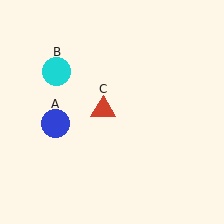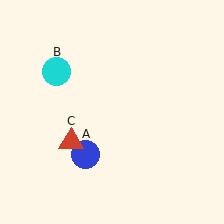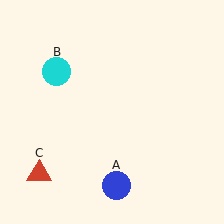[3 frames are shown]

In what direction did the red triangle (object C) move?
The red triangle (object C) moved down and to the left.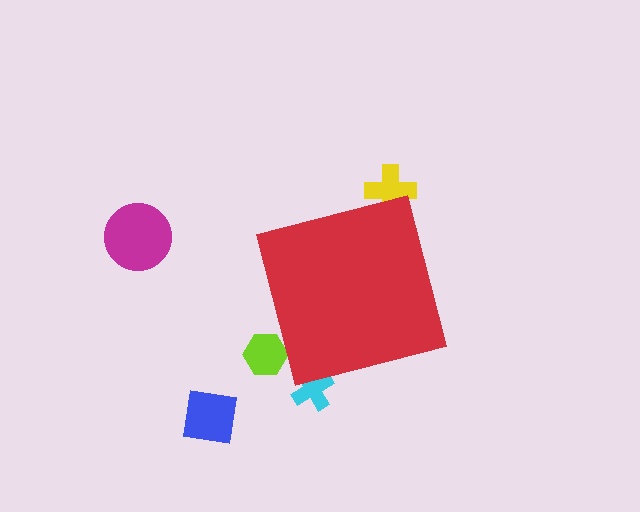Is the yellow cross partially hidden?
Yes, the yellow cross is partially hidden behind the red square.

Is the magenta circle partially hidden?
No, the magenta circle is fully visible.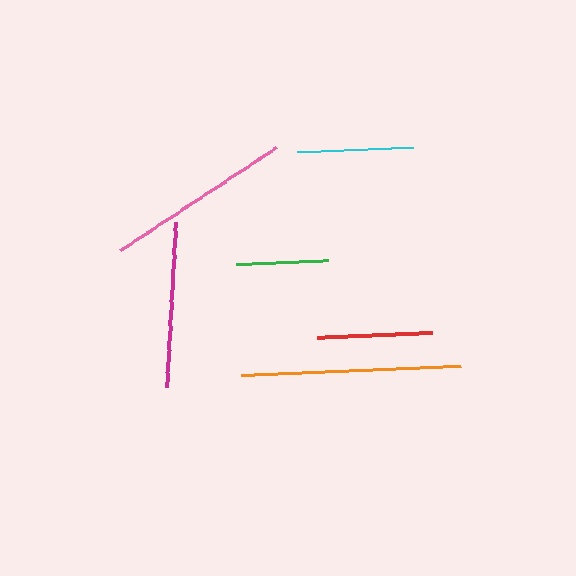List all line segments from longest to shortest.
From longest to shortest: orange, pink, magenta, cyan, red, green.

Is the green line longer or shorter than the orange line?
The orange line is longer than the green line.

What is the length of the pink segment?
The pink segment is approximately 187 pixels long.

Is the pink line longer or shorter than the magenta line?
The pink line is longer than the magenta line.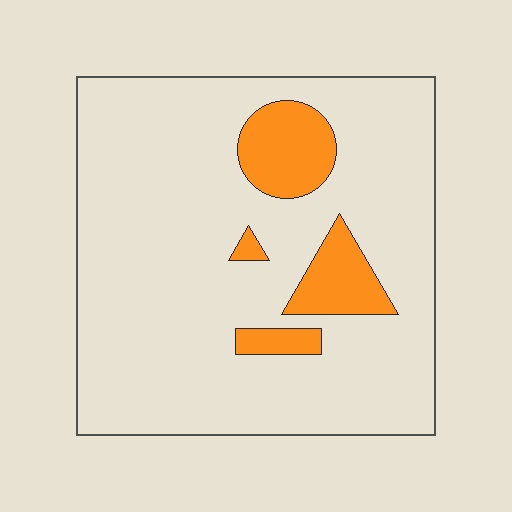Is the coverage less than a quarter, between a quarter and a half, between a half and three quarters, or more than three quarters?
Less than a quarter.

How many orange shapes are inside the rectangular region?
4.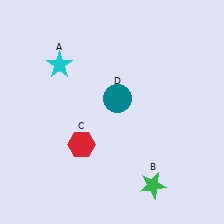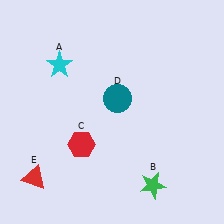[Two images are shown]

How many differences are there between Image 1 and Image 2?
There is 1 difference between the two images.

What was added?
A red triangle (E) was added in Image 2.